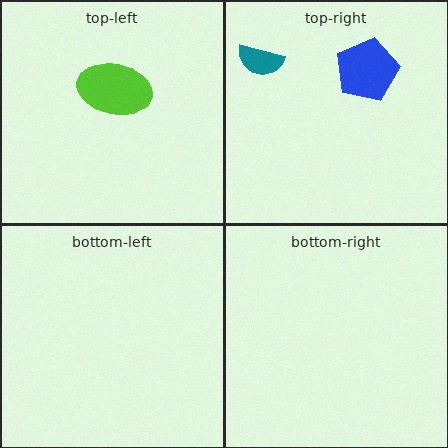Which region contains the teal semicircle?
The top-right region.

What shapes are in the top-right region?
The blue pentagon, the teal semicircle.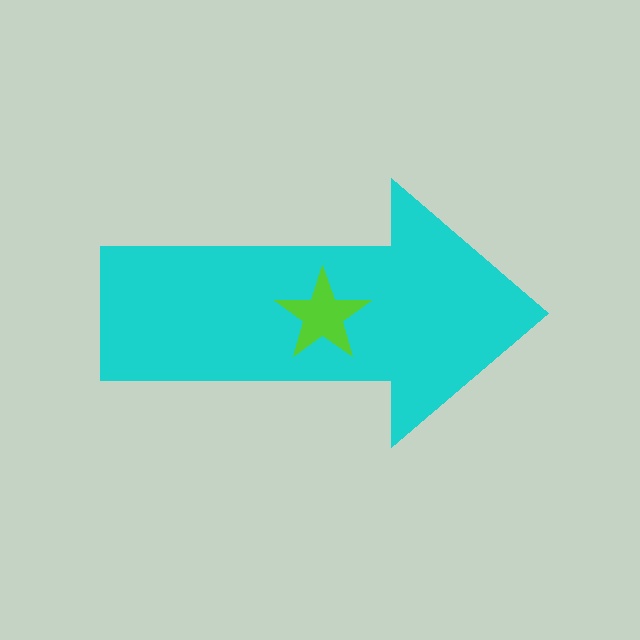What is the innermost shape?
The lime star.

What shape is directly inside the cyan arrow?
The lime star.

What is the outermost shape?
The cyan arrow.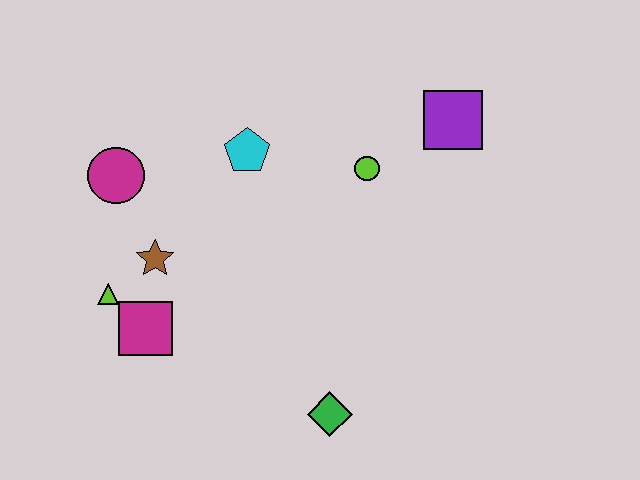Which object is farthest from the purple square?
The lime triangle is farthest from the purple square.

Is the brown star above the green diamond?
Yes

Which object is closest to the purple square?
The lime circle is closest to the purple square.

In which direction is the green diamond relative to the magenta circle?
The green diamond is below the magenta circle.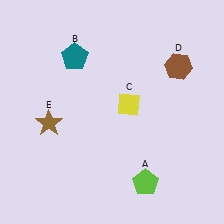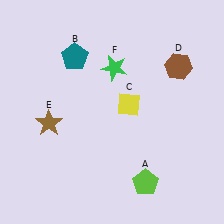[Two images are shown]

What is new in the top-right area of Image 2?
A green star (F) was added in the top-right area of Image 2.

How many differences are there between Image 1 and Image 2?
There is 1 difference between the two images.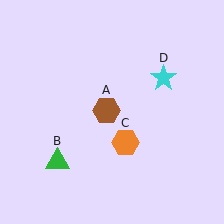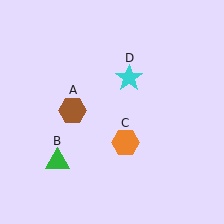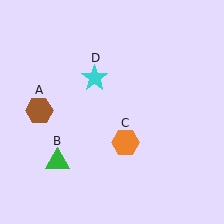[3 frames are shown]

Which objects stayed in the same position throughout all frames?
Green triangle (object B) and orange hexagon (object C) remained stationary.